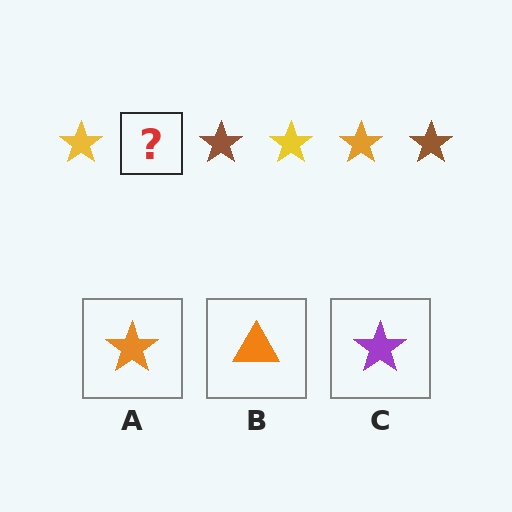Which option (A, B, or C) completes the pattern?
A.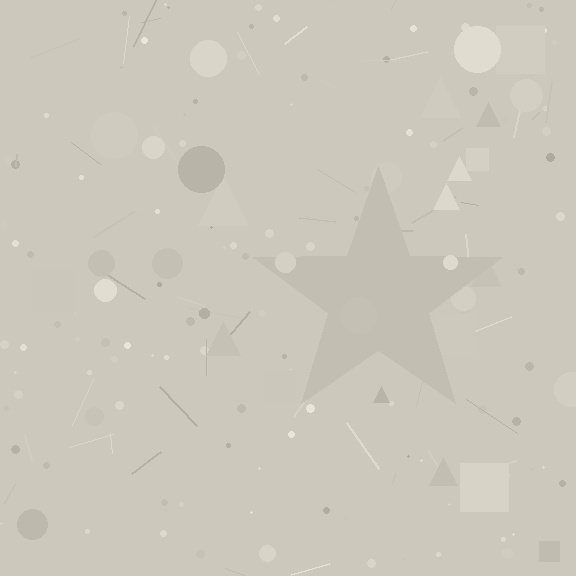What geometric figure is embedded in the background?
A star is embedded in the background.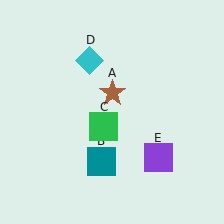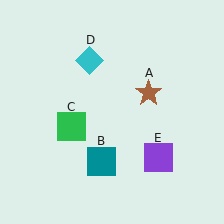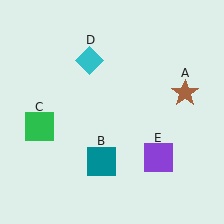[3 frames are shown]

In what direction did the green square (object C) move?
The green square (object C) moved left.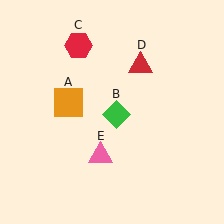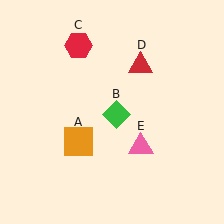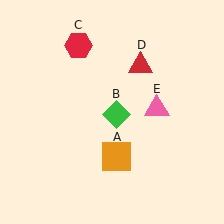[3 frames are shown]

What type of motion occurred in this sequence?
The orange square (object A), pink triangle (object E) rotated counterclockwise around the center of the scene.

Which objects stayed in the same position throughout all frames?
Green diamond (object B) and red hexagon (object C) and red triangle (object D) remained stationary.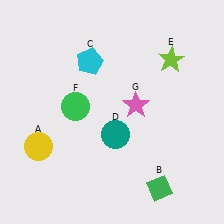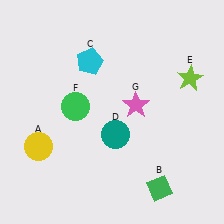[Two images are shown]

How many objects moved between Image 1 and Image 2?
1 object moved between the two images.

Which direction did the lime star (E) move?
The lime star (E) moved right.